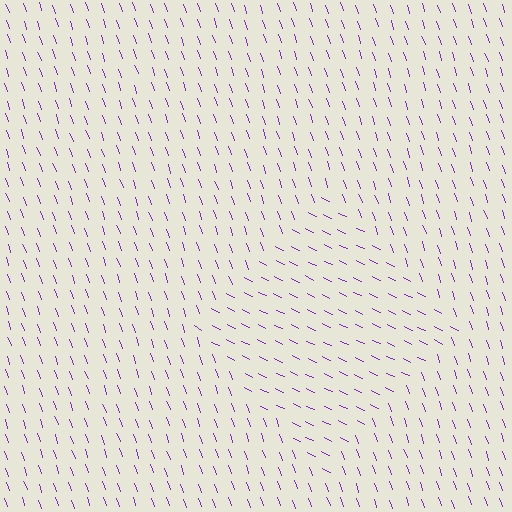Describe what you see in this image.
The image is filled with small purple line segments. A diamond region in the image has lines oriented differently from the surrounding lines, creating a visible texture boundary.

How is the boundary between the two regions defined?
The boundary is defined purely by a change in line orientation (approximately 45 degrees difference). All lines are the same color and thickness.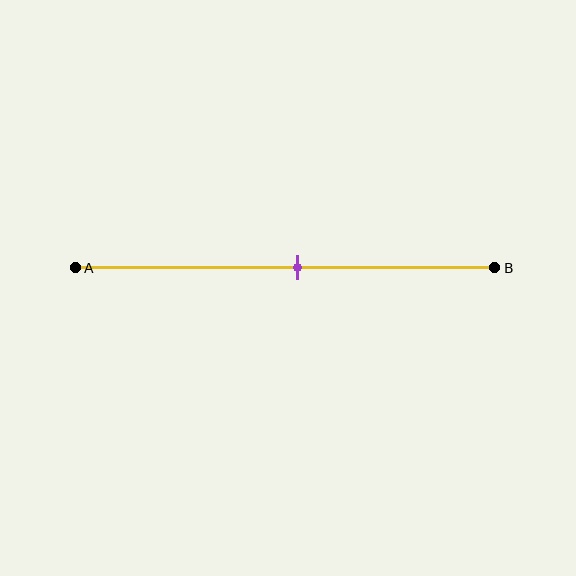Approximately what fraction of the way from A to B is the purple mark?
The purple mark is approximately 55% of the way from A to B.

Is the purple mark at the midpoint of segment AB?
No, the mark is at about 55% from A, not at the 50% midpoint.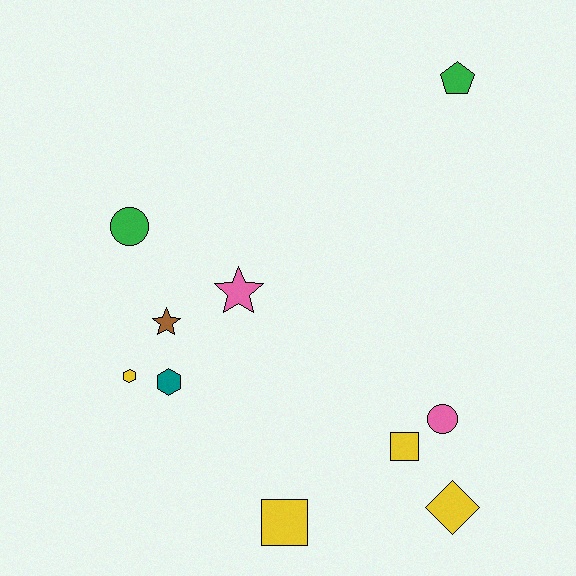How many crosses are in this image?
There are no crosses.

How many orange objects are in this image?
There are no orange objects.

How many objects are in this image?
There are 10 objects.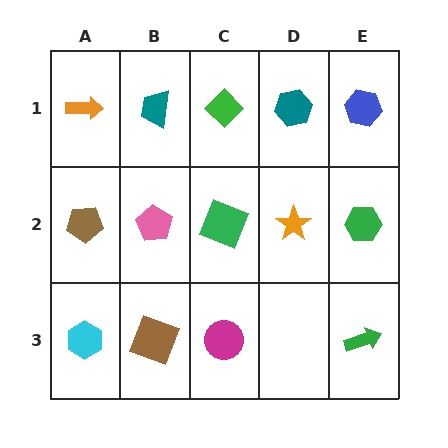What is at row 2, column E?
A green hexagon.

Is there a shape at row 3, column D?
No, that cell is empty.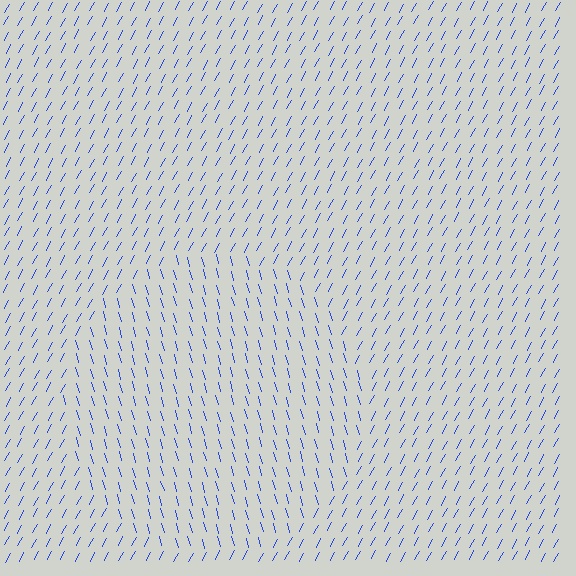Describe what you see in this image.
The image is filled with small blue line segments. A circle region in the image has lines oriented differently from the surrounding lines, creating a visible texture boundary.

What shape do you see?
I see a circle.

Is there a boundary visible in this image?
Yes, there is a texture boundary formed by a change in line orientation.